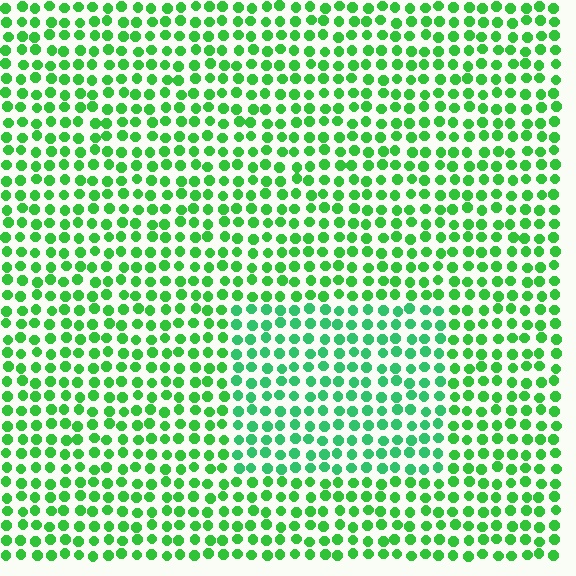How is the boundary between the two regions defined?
The boundary is defined purely by a slight shift in hue (about 21 degrees). Spacing, size, and orientation are identical on both sides.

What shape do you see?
I see a rectangle.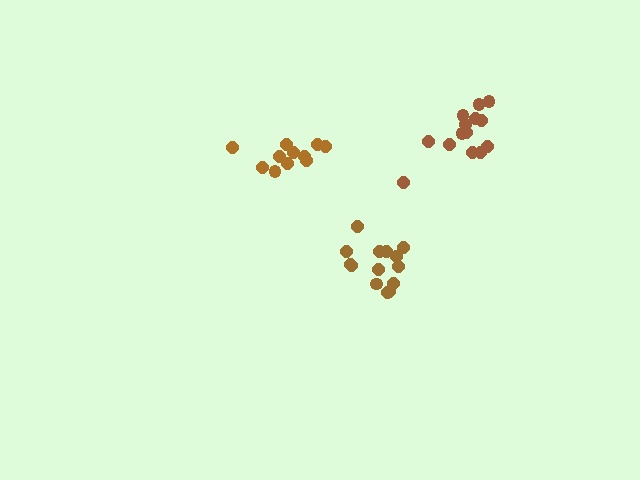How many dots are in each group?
Group 1: 14 dots, Group 2: 11 dots, Group 3: 14 dots (39 total).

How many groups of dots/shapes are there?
There are 3 groups.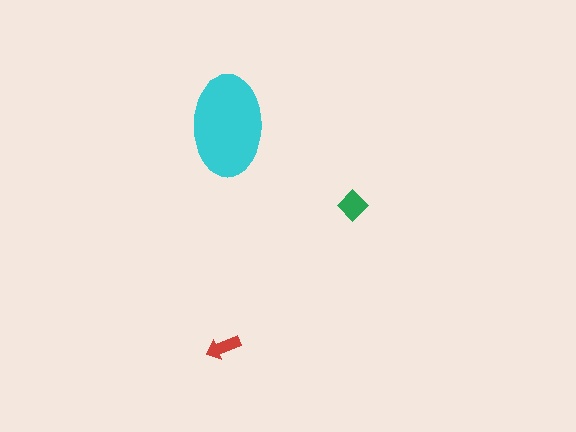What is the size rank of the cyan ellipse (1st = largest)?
1st.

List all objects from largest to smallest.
The cyan ellipse, the green diamond, the red arrow.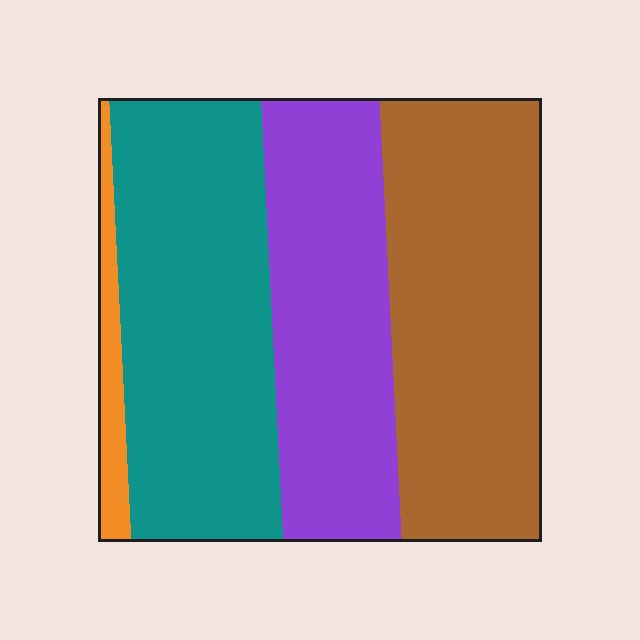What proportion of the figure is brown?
Brown covers 34% of the figure.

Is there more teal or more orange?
Teal.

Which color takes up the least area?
Orange, at roughly 5%.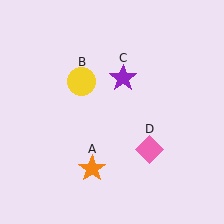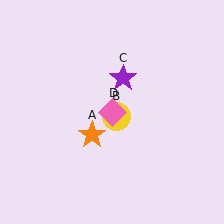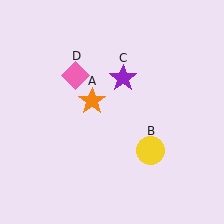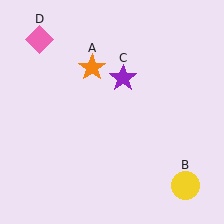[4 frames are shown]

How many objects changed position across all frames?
3 objects changed position: orange star (object A), yellow circle (object B), pink diamond (object D).